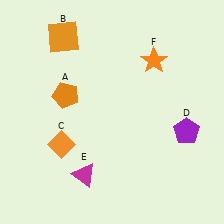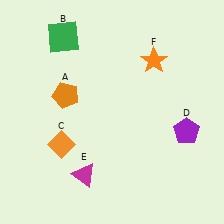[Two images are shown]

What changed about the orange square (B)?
In Image 1, B is orange. In Image 2, it changed to green.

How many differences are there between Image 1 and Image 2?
There is 1 difference between the two images.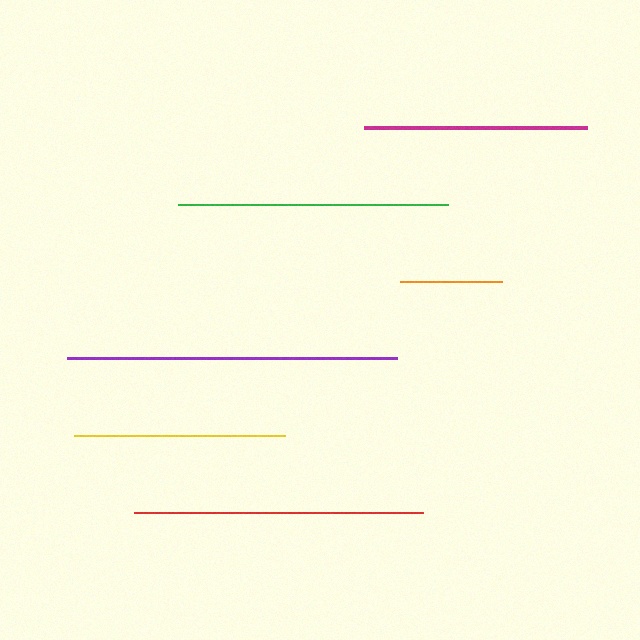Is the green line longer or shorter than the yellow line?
The green line is longer than the yellow line.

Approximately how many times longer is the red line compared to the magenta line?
The red line is approximately 1.3 times the length of the magenta line.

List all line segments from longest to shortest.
From longest to shortest: purple, red, green, magenta, yellow, orange.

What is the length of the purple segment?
The purple segment is approximately 330 pixels long.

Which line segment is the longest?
The purple line is the longest at approximately 330 pixels.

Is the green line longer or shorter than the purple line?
The purple line is longer than the green line.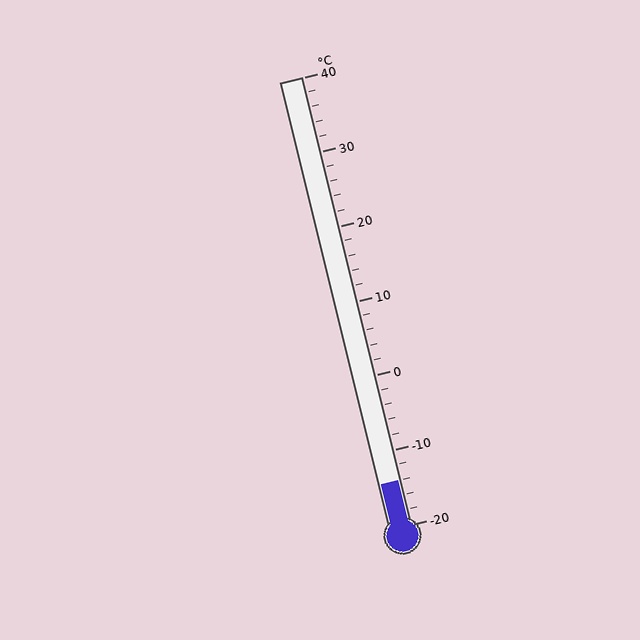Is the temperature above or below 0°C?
The temperature is below 0°C.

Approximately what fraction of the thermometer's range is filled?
The thermometer is filled to approximately 10% of its range.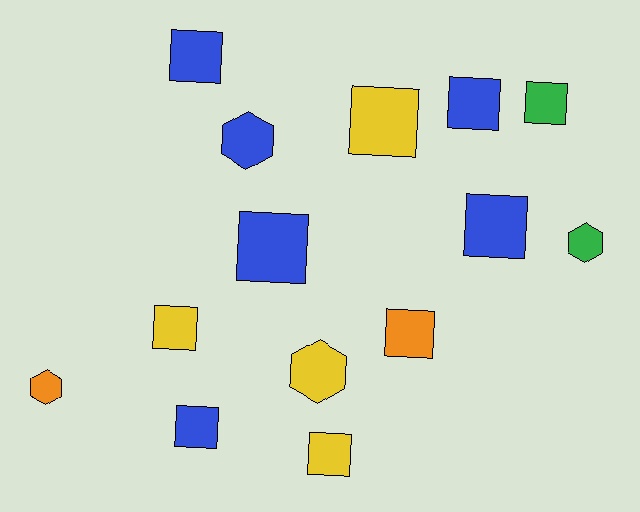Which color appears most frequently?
Blue, with 6 objects.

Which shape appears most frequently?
Square, with 10 objects.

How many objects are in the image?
There are 14 objects.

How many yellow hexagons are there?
There is 1 yellow hexagon.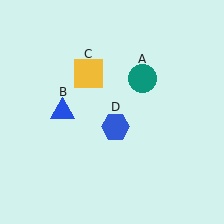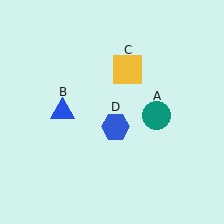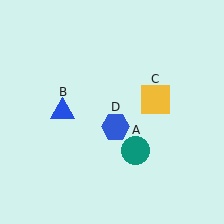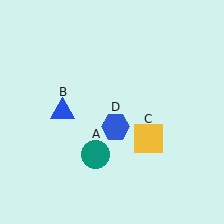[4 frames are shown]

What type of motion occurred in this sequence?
The teal circle (object A), yellow square (object C) rotated clockwise around the center of the scene.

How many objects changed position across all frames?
2 objects changed position: teal circle (object A), yellow square (object C).